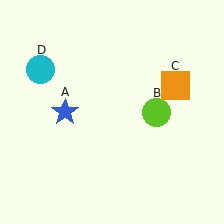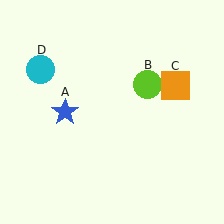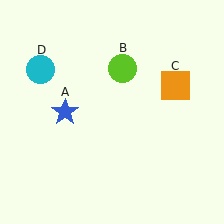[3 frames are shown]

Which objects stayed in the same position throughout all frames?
Blue star (object A) and orange square (object C) and cyan circle (object D) remained stationary.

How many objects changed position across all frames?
1 object changed position: lime circle (object B).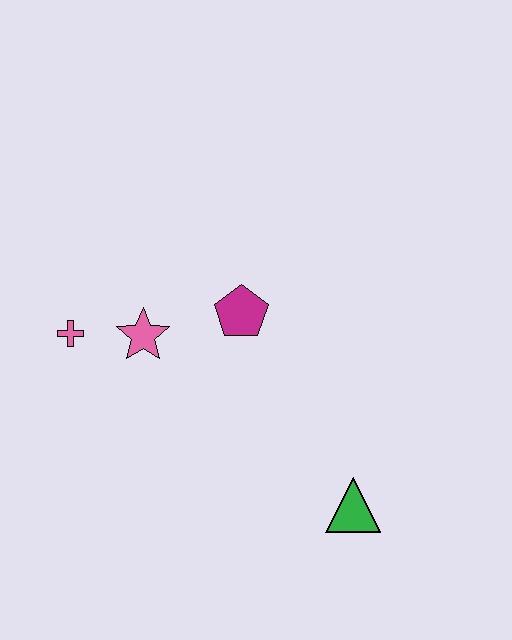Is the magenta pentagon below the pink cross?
No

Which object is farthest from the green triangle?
The pink cross is farthest from the green triangle.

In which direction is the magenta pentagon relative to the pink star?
The magenta pentagon is to the right of the pink star.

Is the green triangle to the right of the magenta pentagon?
Yes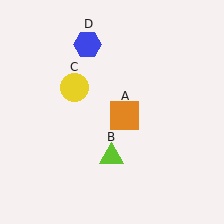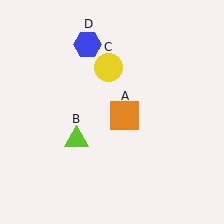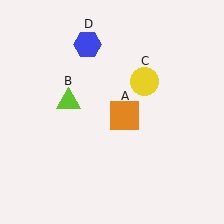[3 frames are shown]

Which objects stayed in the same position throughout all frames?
Orange square (object A) and blue hexagon (object D) remained stationary.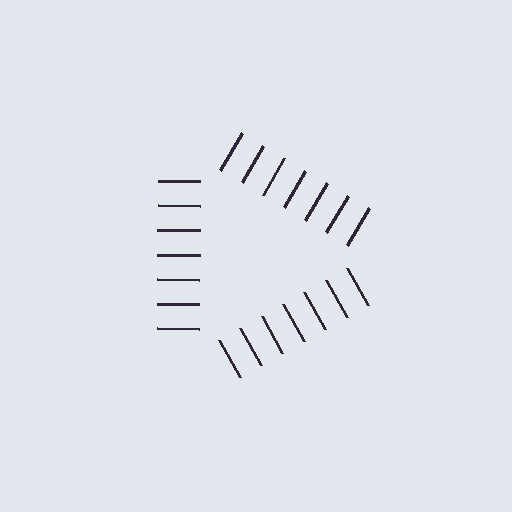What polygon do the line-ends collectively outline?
An illusory triangle — the line segments terminate on its edges but no continuous stroke is drawn.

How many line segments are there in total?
21 — 7 along each of the 3 edges.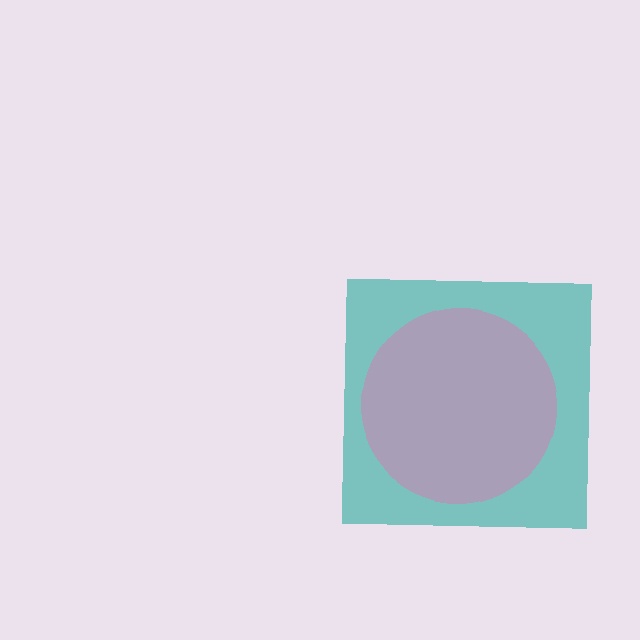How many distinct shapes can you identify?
There are 2 distinct shapes: a teal square, a pink circle.